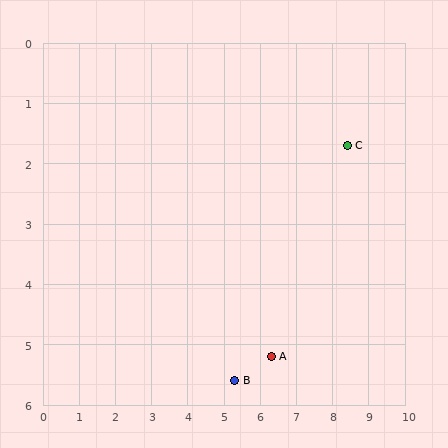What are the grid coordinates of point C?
Point C is at approximately (8.4, 1.7).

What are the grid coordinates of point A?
Point A is at approximately (6.3, 5.2).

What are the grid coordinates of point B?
Point B is at approximately (5.3, 5.6).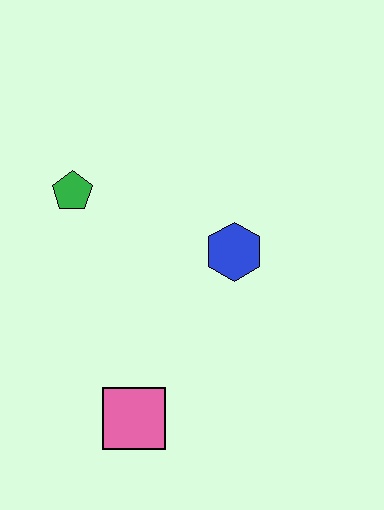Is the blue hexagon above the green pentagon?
No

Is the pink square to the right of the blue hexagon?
No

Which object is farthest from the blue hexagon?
The pink square is farthest from the blue hexagon.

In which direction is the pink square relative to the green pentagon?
The pink square is below the green pentagon.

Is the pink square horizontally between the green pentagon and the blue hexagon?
Yes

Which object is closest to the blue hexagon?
The green pentagon is closest to the blue hexagon.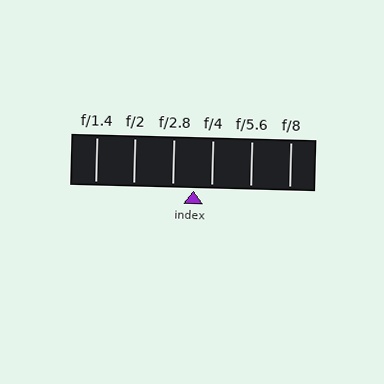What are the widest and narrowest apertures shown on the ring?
The widest aperture shown is f/1.4 and the narrowest is f/8.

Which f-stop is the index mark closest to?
The index mark is closest to f/4.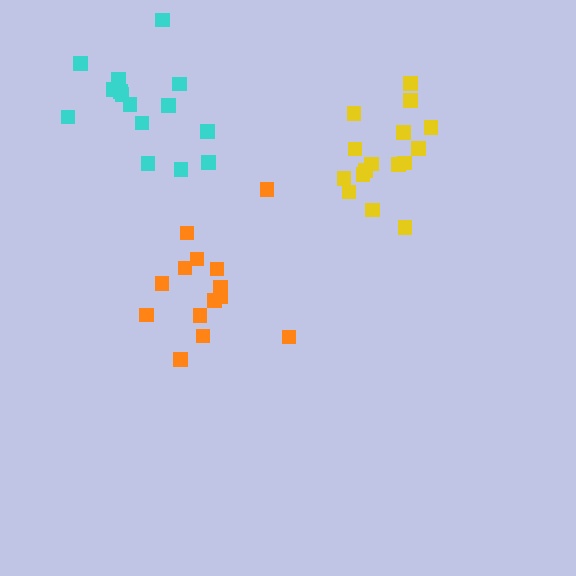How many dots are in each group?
Group 1: 16 dots, Group 2: 15 dots, Group 3: 14 dots (45 total).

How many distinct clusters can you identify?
There are 3 distinct clusters.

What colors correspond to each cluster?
The clusters are colored: yellow, cyan, orange.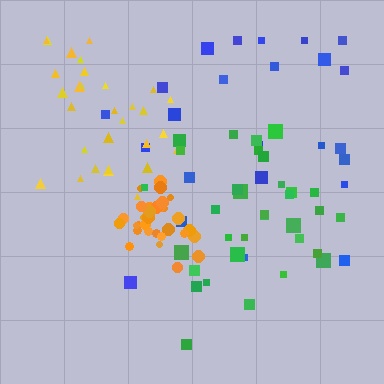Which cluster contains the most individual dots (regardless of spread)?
Orange (35).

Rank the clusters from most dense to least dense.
orange, green, yellow, blue.